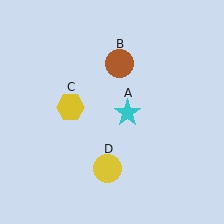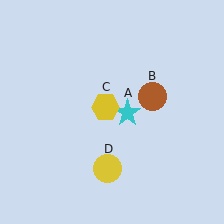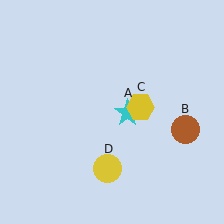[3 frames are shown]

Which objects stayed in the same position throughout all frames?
Cyan star (object A) and yellow circle (object D) remained stationary.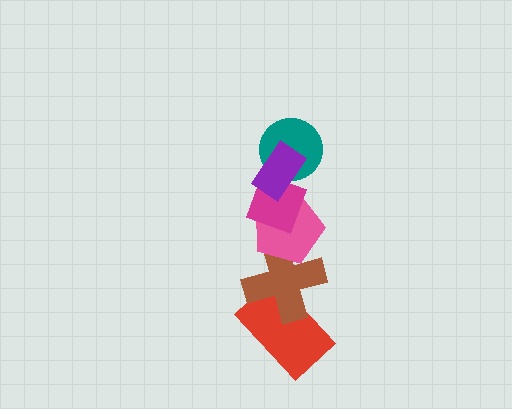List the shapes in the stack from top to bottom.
From top to bottom: the purple rectangle, the teal circle, the magenta diamond, the pink pentagon, the brown cross, the red rectangle.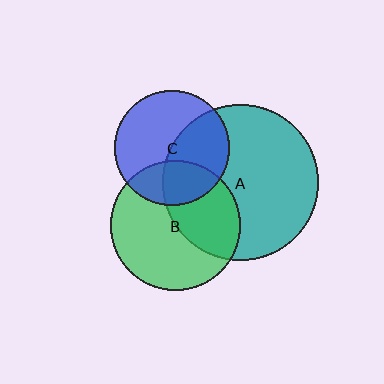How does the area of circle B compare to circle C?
Approximately 1.3 times.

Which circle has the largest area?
Circle A (teal).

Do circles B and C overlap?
Yes.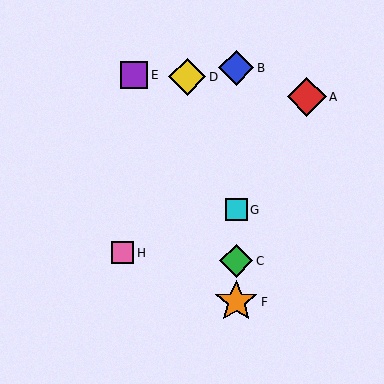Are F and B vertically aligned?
Yes, both are at x≈236.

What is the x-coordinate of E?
Object E is at x≈134.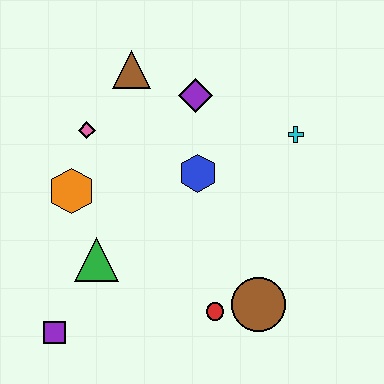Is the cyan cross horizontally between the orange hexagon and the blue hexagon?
No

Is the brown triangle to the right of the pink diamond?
Yes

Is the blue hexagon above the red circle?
Yes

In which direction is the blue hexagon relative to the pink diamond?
The blue hexagon is to the right of the pink diamond.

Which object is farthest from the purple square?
The cyan cross is farthest from the purple square.